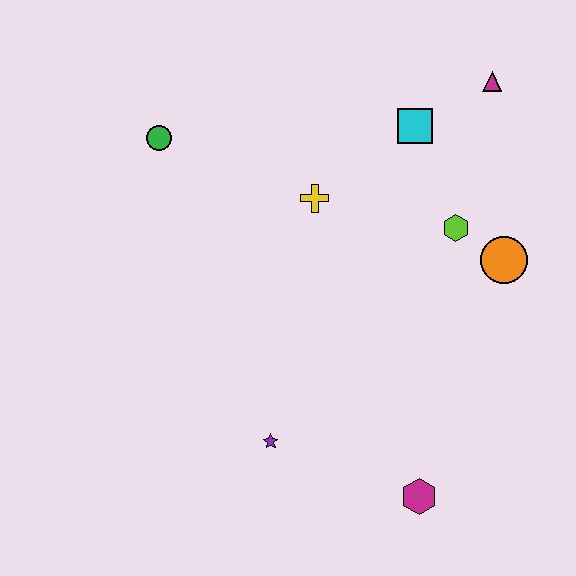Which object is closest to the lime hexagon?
The orange circle is closest to the lime hexagon.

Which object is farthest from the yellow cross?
The magenta hexagon is farthest from the yellow cross.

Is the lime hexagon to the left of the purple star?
No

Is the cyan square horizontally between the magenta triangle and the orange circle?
No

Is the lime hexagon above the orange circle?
Yes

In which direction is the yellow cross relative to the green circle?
The yellow cross is to the right of the green circle.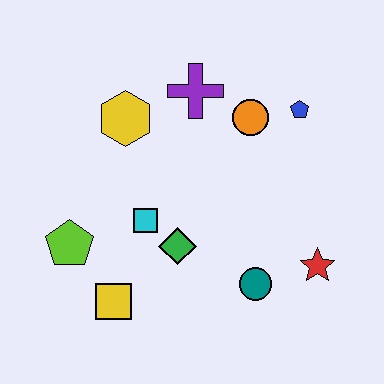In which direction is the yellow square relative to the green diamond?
The yellow square is to the left of the green diamond.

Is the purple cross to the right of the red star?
No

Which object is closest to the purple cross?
The orange circle is closest to the purple cross.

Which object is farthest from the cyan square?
The blue pentagon is farthest from the cyan square.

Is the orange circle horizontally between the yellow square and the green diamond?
No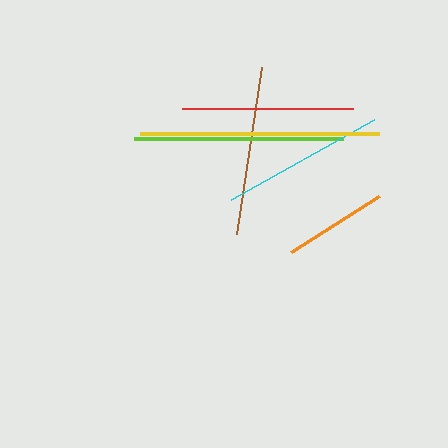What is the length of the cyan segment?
The cyan segment is approximately 164 pixels long.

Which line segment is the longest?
The yellow line is the longest at approximately 239 pixels.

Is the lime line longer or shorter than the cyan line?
The lime line is longer than the cyan line.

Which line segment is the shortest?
The orange line is the shortest at approximately 104 pixels.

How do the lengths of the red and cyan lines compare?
The red and cyan lines are approximately the same length.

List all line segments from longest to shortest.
From longest to shortest: yellow, lime, red, brown, cyan, orange.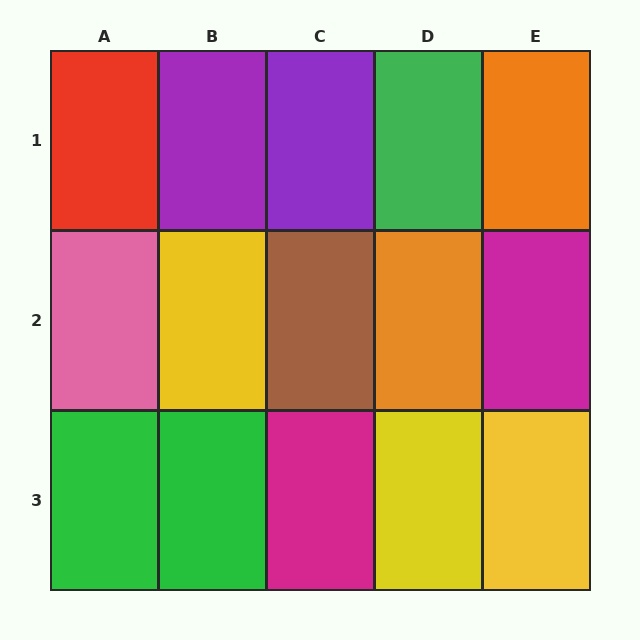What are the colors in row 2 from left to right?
Pink, yellow, brown, orange, magenta.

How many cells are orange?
2 cells are orange.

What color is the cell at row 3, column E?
Yellow.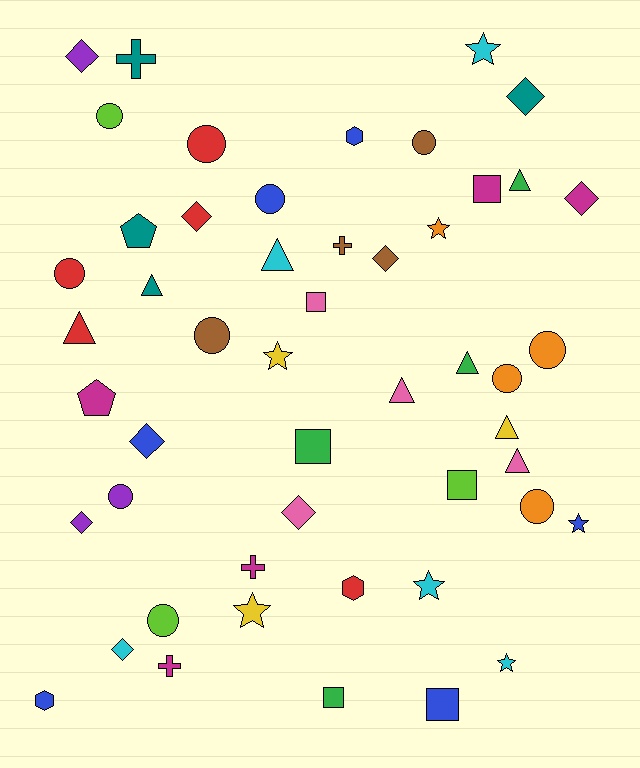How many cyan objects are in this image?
There are 5 cyan objects.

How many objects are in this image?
There are 50 objects.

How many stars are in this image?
There are 7 stars.